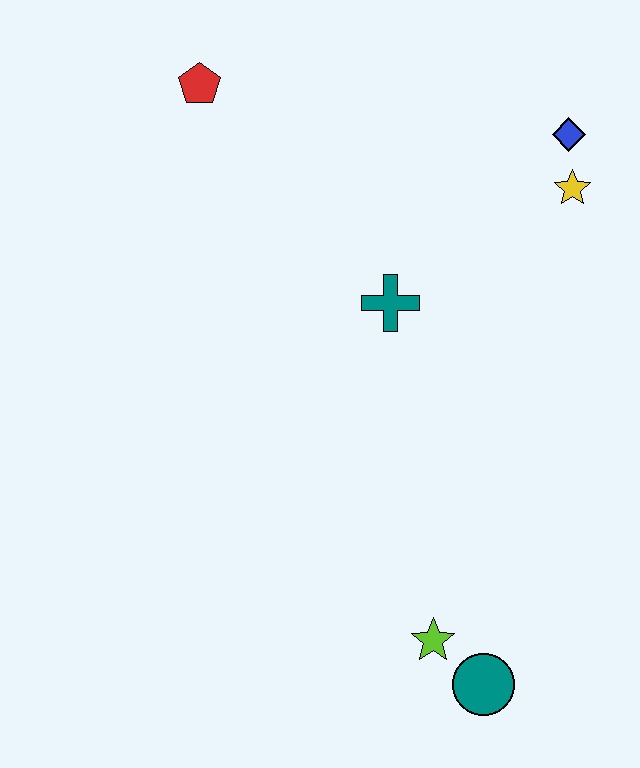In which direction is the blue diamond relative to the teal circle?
The blue diamond is above the teal circle.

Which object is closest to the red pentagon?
The teal cross is closest to the red pentagon.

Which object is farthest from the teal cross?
The teal circle is farthest from the teal cross.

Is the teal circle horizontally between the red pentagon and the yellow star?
Yes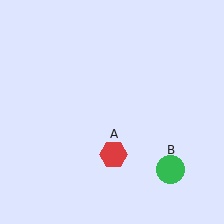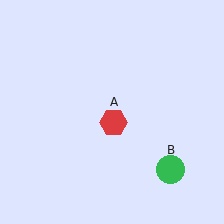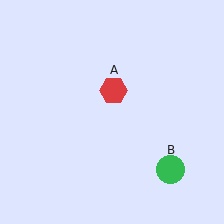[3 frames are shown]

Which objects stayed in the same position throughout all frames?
Green circle (object B) remained stationary.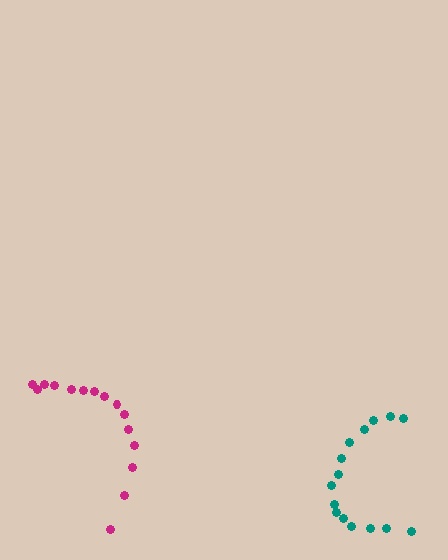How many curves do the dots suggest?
There are 2 distinct paths.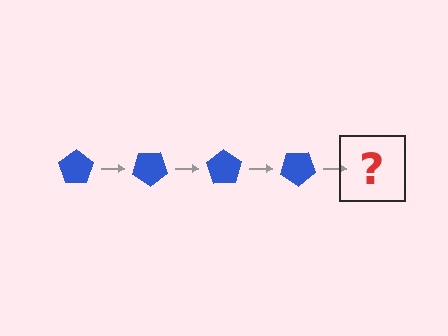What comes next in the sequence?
The next element should be a blue pentagon rotated 140 degrees.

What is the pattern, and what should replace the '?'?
The pattern is that the pentagon rotates 35 degrees each step. The '?' should be a blue pentagon rotated 140 degrees.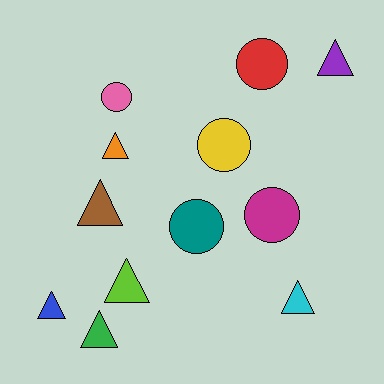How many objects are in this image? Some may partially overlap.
There are 12 objects.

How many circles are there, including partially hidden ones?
There are 5 circles.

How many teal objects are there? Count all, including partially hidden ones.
There is 1 teal object.